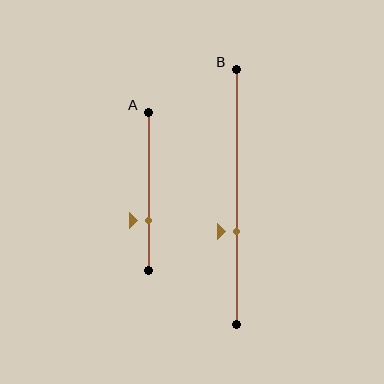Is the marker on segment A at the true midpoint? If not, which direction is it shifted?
No, the marker on segment A is shifted downward by about 19% of the segment length.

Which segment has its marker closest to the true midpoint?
Segment B has its marker closest to the true midpoint.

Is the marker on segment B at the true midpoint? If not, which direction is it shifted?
No, the marker on segment B is shifted downward by about 14% of the segment length.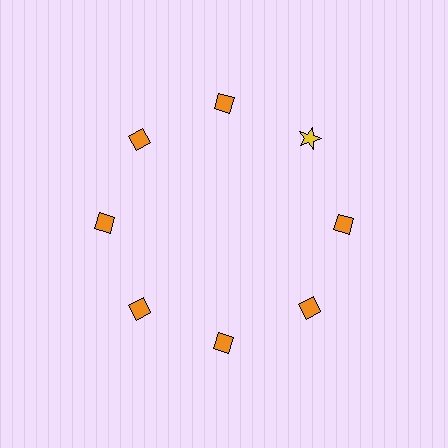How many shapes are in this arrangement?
There are 8 shapes arranged in a ring pattern.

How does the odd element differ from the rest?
It differs in both color (yellow instead of orange) and shape (star instead of diamond).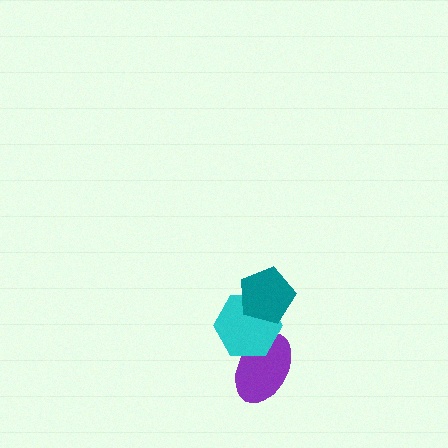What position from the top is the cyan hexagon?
The cyan hexagon is 2nd from the top.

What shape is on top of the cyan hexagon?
The teal pentagon is on top of the cyan hexagon.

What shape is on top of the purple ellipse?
The cyan hexagon is on top of the purple ellipse.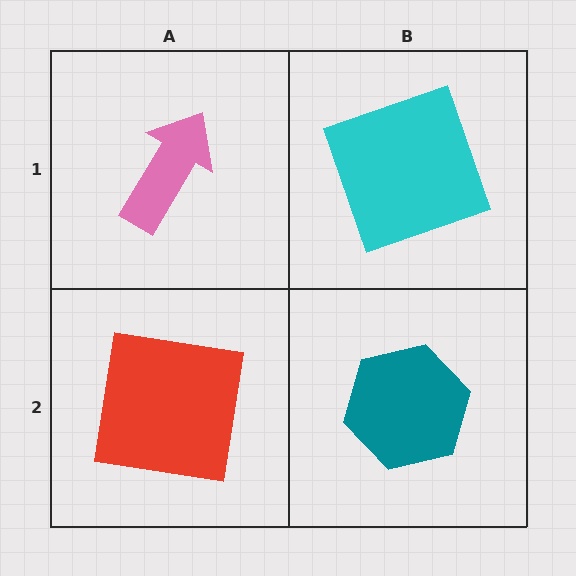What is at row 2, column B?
A teal hexagon.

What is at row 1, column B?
A cyan square.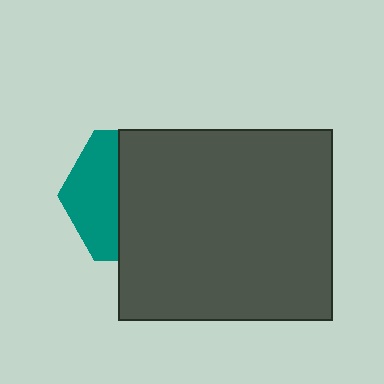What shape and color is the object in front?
The object in front is a dark gray rectangle.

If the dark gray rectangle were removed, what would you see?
You would see the complete teal hexagon.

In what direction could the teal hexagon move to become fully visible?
The teal hexagon could move left. That would shift it out from behind the dark gray rectangle entirely.